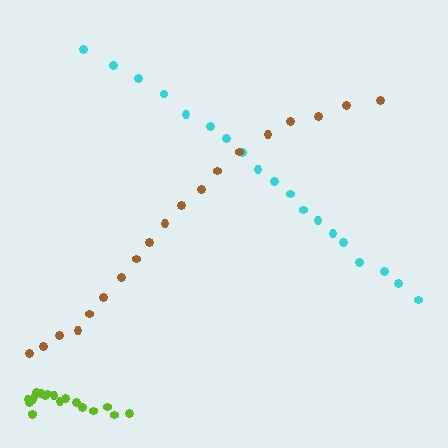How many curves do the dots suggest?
There are 3 distinct paths.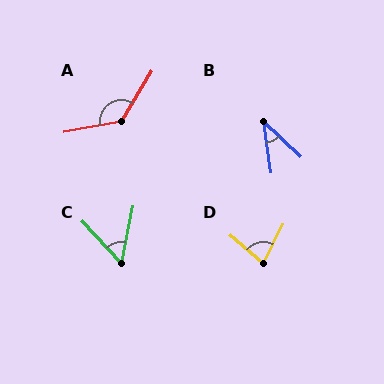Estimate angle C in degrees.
Approximately 54 degrees.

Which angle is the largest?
A, at approximately 132 degrees.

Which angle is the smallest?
B, at approximately 39 degrees.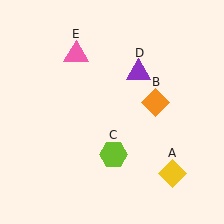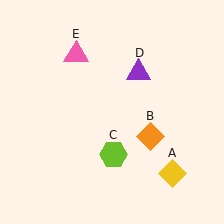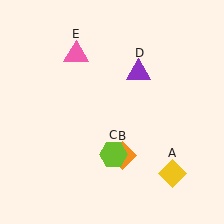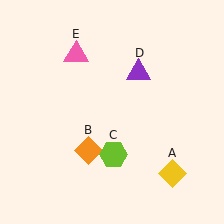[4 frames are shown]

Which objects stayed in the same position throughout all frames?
Yellow diamond (object A) and lime hexagon (object C) and purple triangle (object D) and pink triangle (object E) remained stationary.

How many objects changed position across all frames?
1 object changed position: orange diamond (object B).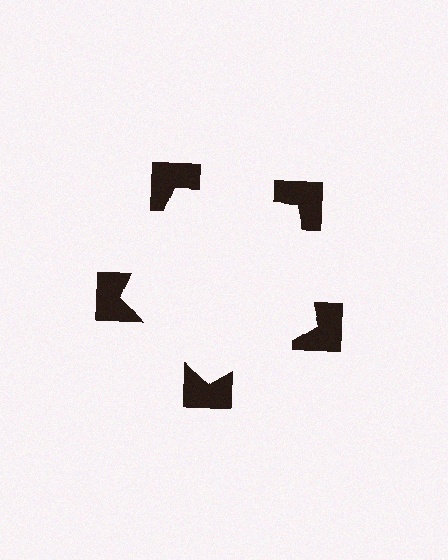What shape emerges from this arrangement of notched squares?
An illusory pentagon — its edges are inferred from the aligned wedge cuts in the notched squares, not physically drawn.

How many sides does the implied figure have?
5 sides.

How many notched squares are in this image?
There are 5 — one at each vertex of the illusory pentagon.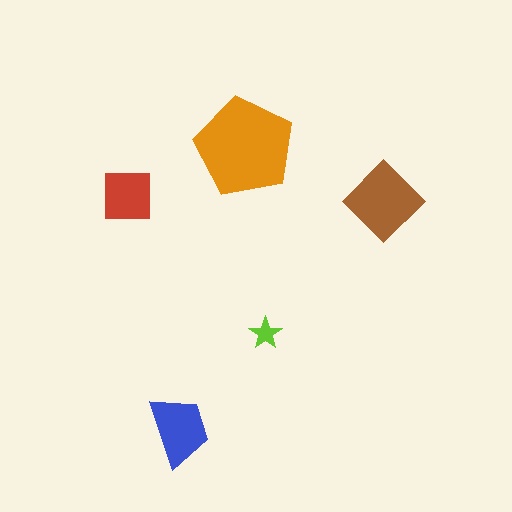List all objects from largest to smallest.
The orange pentagon, the brown diamond, the blue trapezoid, the red square, the lime star.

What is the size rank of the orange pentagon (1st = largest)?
1st.